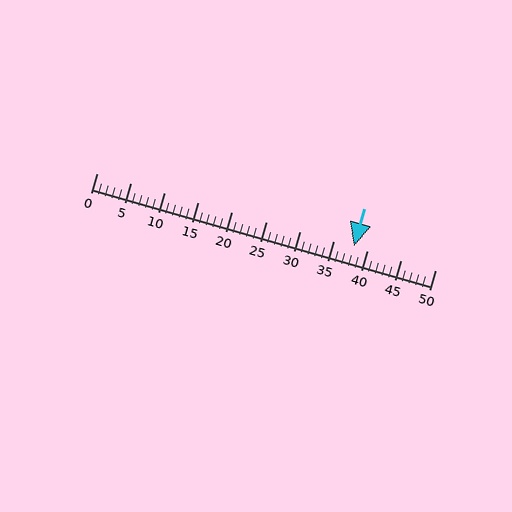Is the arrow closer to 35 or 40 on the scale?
The arrow is closer to 40.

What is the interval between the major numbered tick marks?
The major tick marks are spaced 5 units apart.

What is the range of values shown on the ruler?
The ruler shows values from 0 to 50.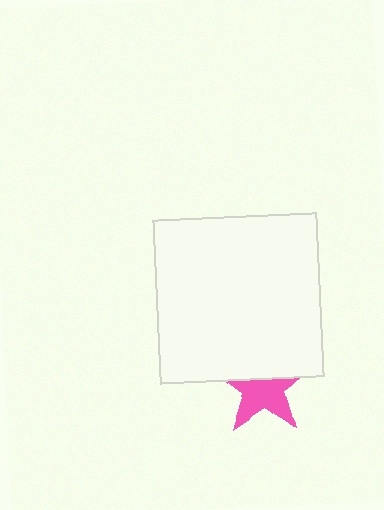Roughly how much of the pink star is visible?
About half of it is visible (roughly 56%).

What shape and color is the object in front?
The object in front is a white square.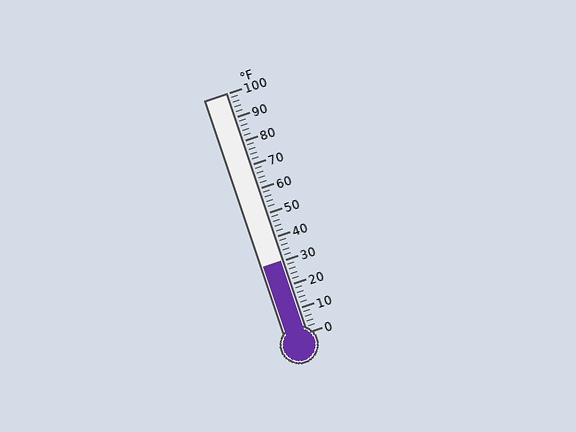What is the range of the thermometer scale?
The thermometer scale ranges from 0°F to 100°F.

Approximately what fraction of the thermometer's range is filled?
The thermometer is filled to approximately 30% of its range.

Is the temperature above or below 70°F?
The temperature is below 70°F.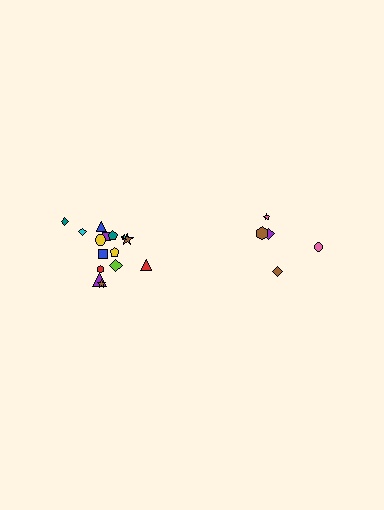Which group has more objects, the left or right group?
The left group.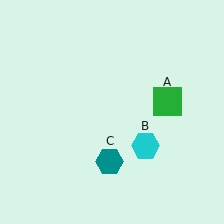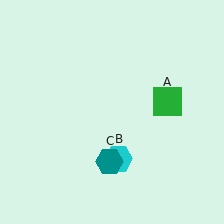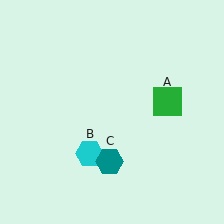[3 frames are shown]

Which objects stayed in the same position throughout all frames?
Green square (object A) and teal hexagon (object C) remained stationary.